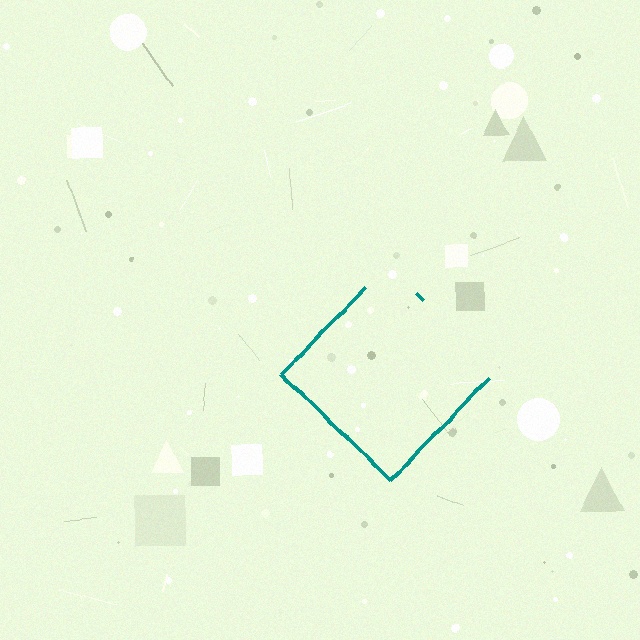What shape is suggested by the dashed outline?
The dashed outline suggests a diamond.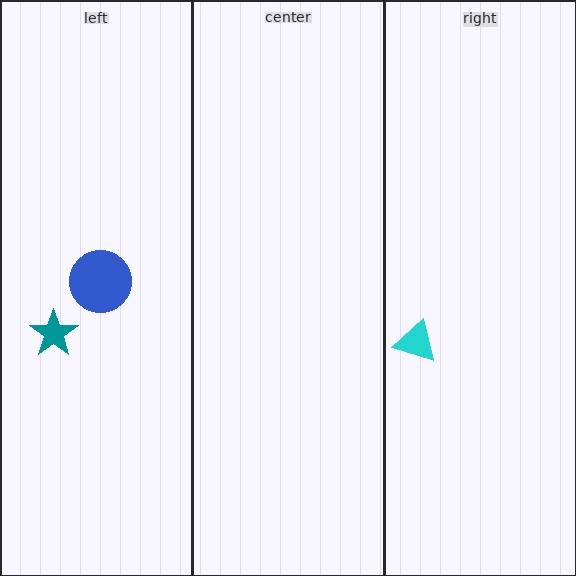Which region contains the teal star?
The left region.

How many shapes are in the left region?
2.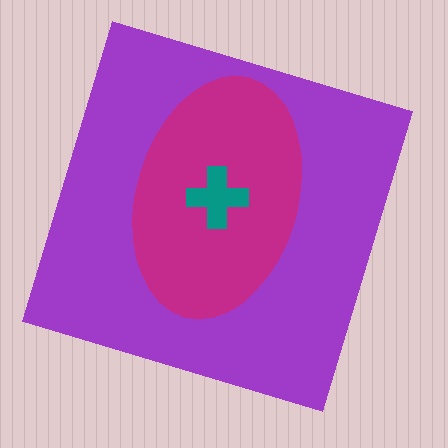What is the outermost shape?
The purple square.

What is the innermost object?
The teal cross.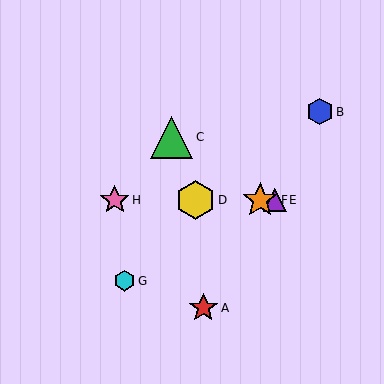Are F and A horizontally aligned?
No, F is at y≈200 and A is at y≈308.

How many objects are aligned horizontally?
4 objects (D, E, F, H) are aligned horizontally.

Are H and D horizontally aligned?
Yes, both are at y≈200.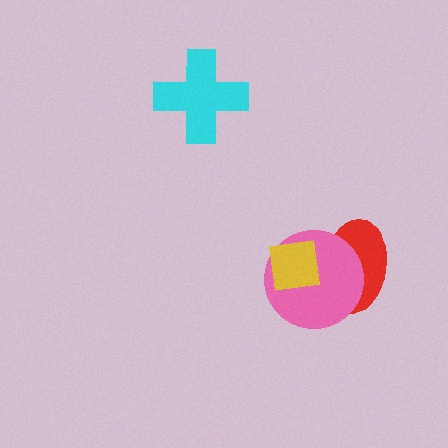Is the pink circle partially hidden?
Yes, it is partially covered by another shape.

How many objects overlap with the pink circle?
2 objects overlap with the pink circle.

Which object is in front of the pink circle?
The yellow square is in front of the pink circle.